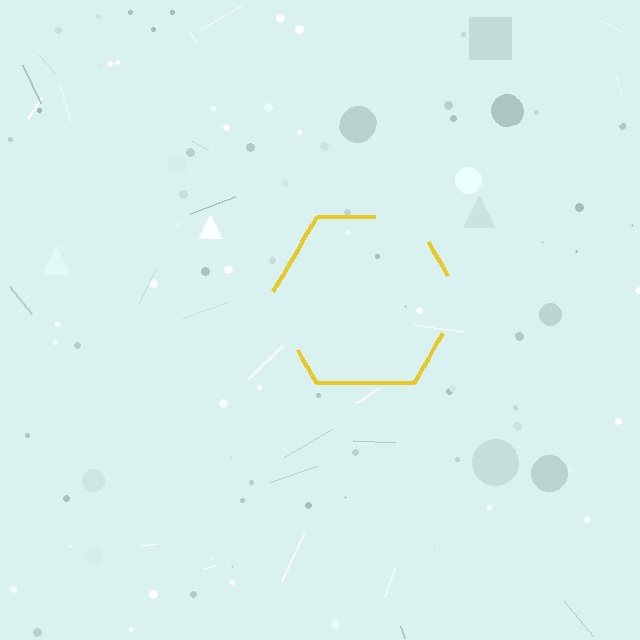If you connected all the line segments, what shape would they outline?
They would outline a hexagon.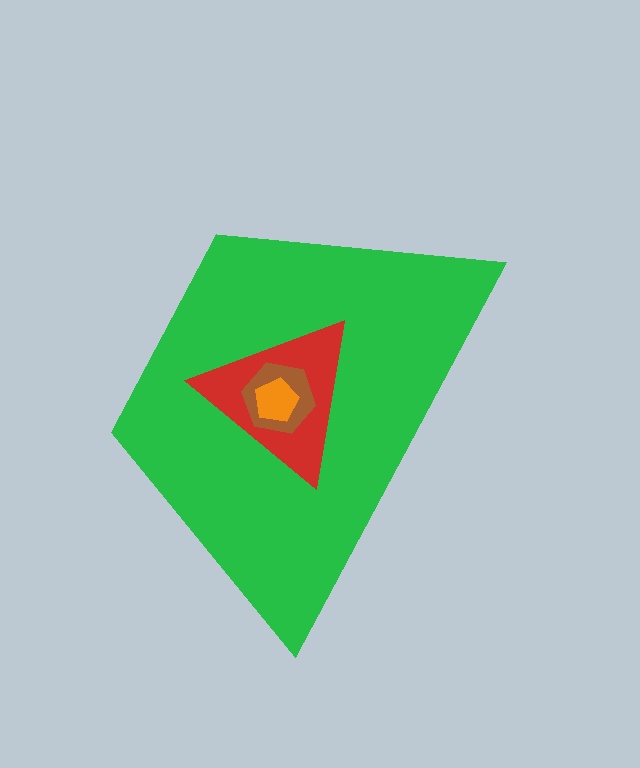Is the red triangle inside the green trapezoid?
Yes.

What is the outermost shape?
The green trapezoid.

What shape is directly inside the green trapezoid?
The red triangle.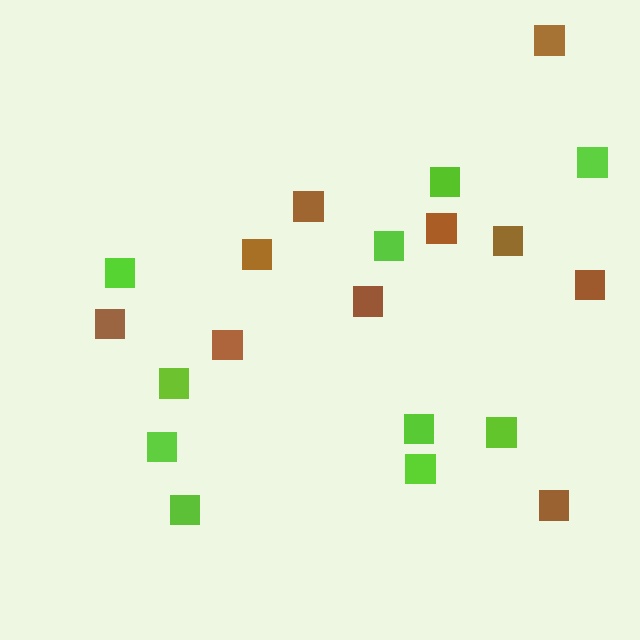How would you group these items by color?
There are 2 groups: one group of lime squares (10) and one group of brown squares (10).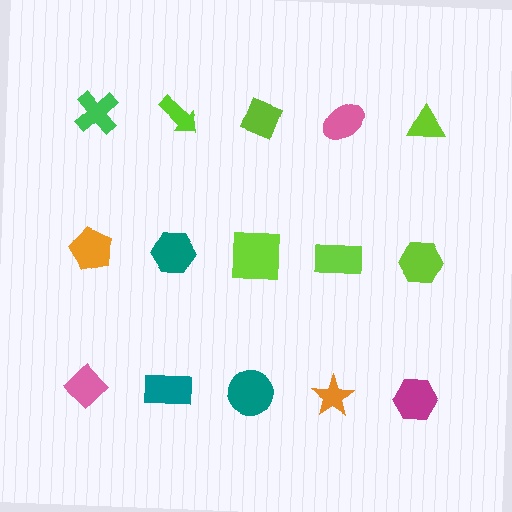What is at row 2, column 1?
An orange pentagon.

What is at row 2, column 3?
A lime square.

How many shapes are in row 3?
5 shapes.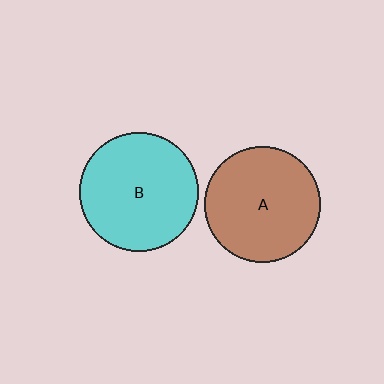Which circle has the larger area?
Circle B (cyan).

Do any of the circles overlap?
No, none of the circles overlap.